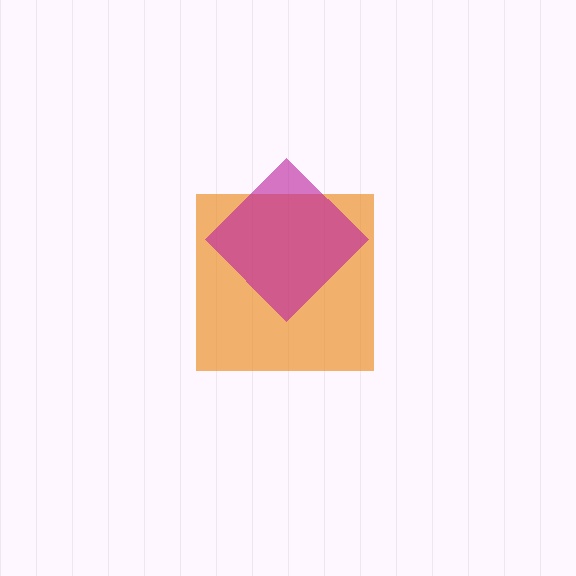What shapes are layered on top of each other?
The layered shapes are: an orange square, a magenta diamond.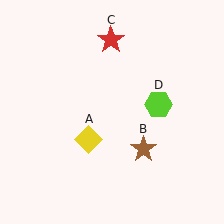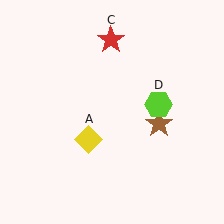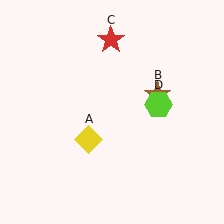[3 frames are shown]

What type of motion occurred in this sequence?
The brown star (object B) rotated counterclockwise around the center of the scene.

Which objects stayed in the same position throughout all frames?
Yellow diamond (object A) and red star (object C) and lime hexagon (object D) remained stationary.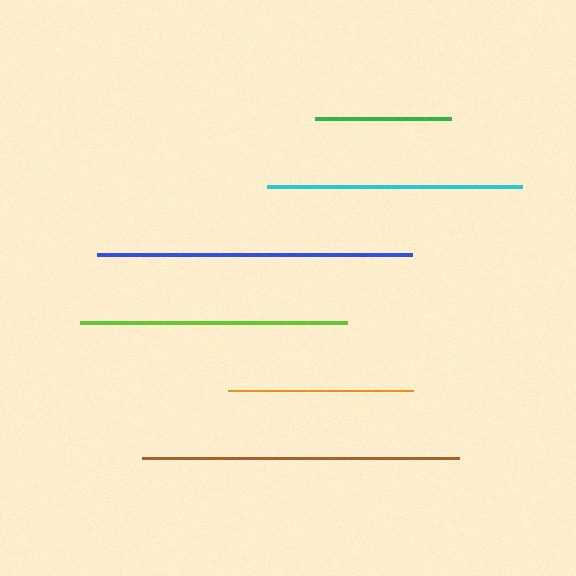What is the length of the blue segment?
The blue segment is approximately 314 pixels long.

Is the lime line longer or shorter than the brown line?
The brown line is longer than the lime line.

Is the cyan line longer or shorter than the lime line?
The lime line is longer than the cyan line.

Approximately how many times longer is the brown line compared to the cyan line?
The brown line is approximately 1.2 times the length of the cyan line.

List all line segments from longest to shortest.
From longest to shortest: brown, blue, lime, cyan, orange, green.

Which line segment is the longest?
The brown line is the longest at approximately 317 pixels.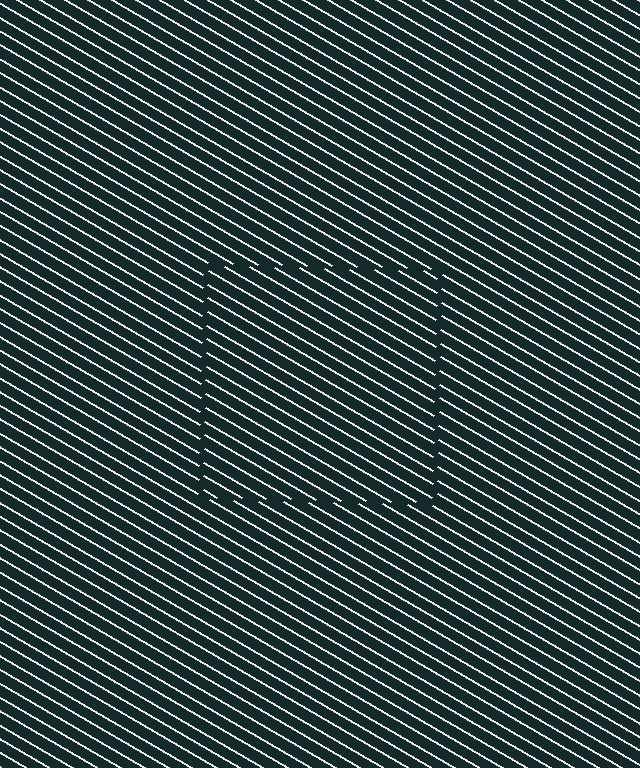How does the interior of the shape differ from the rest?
The interior of the shape contains the same grating, shifted by half a period — the contour is defined by the phase discontinuity where line-ends from the inner and outer gratings abut.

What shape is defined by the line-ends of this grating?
An illusory square. The interior of the shape contains the same grating, shifted by half a period — the contour is defined by the phase discontinuity where line-ends from the inner and outer gratings abut.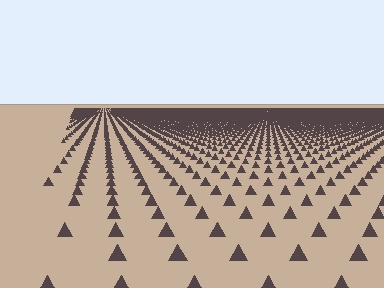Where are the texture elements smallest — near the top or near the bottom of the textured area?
Near the top.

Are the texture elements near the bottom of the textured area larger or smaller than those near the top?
Larger. Near the bottom, elements are closer to the viewer and appear at a bigger on-screen size.